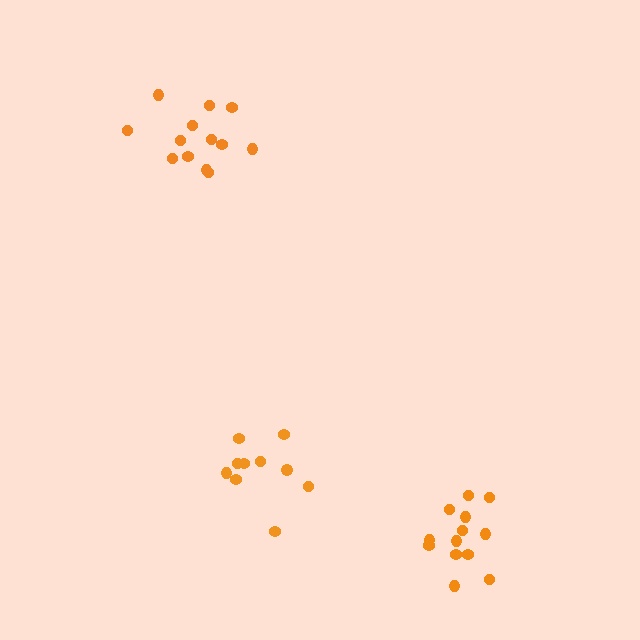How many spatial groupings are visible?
There are 3 spatial groupings.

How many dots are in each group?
Group 1: 10 dots, Group 2: 13 dots, Group 3: 13 dots (36 total).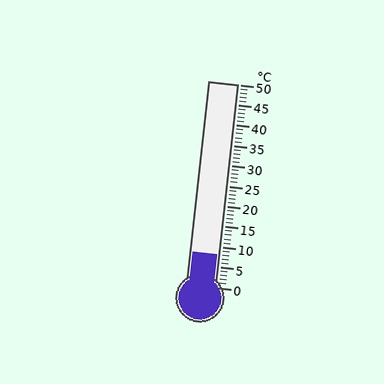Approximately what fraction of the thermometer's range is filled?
The thermometer is filled to approximately 15% of its range.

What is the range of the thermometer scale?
The thermometer scale ranges from 0°C to 50°C.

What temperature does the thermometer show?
The thermometer shows approximately 8°C.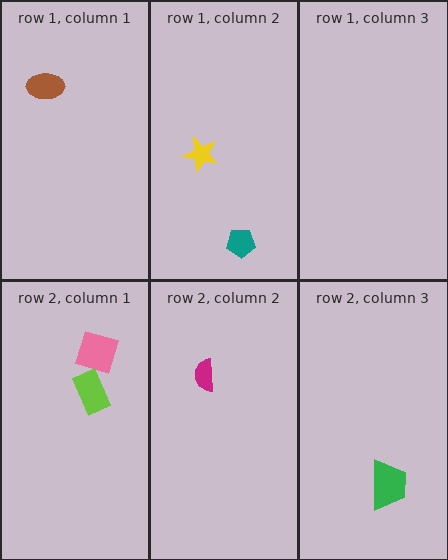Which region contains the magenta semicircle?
The row 2, column 2 region.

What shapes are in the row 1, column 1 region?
The brown ellipse.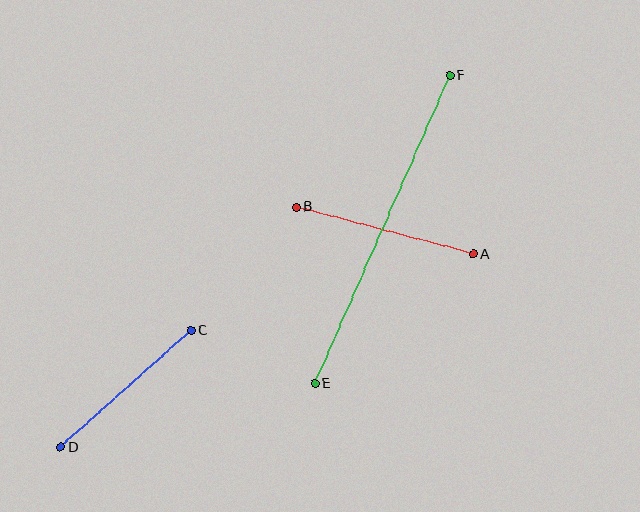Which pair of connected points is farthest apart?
Points E and F are farthest apart.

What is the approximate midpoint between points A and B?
The midpoint is at approximately (385, 231) pixels.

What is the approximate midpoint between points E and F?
The midpoint is at approximately (382, 229) pixels.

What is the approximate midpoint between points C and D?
The midpoint is at approximately (126, 389) pixels.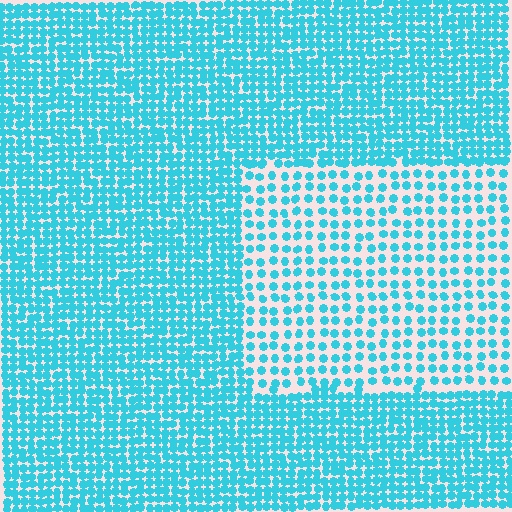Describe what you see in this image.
The image contains small cyan elements arranged at two different densities. A rectangle-shaped region is visible where the elements are less densely packed than the surrounding area.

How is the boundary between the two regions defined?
The boundary is defined by a change in element density (approximately 2.1x ratio). All elements are the same color, size, and shape.